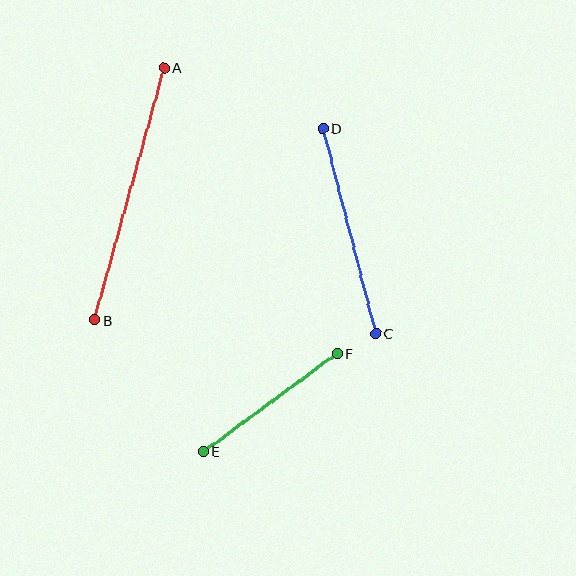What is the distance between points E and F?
The distance is approximately 166 pixels.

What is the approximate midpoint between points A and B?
The midpoint is at approximately (129, 194) pixels.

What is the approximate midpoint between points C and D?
The midpoint is at approximately (349, 231) pixels.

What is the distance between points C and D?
The distance is approximately 212 pixels.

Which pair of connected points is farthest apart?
Points A and B are farthest apart.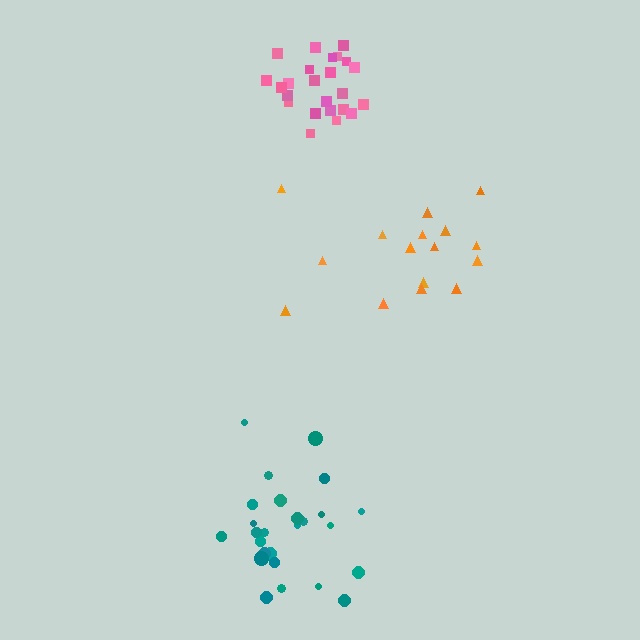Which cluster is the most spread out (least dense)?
Orange.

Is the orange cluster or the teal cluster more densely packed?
Teal.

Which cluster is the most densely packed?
Pink.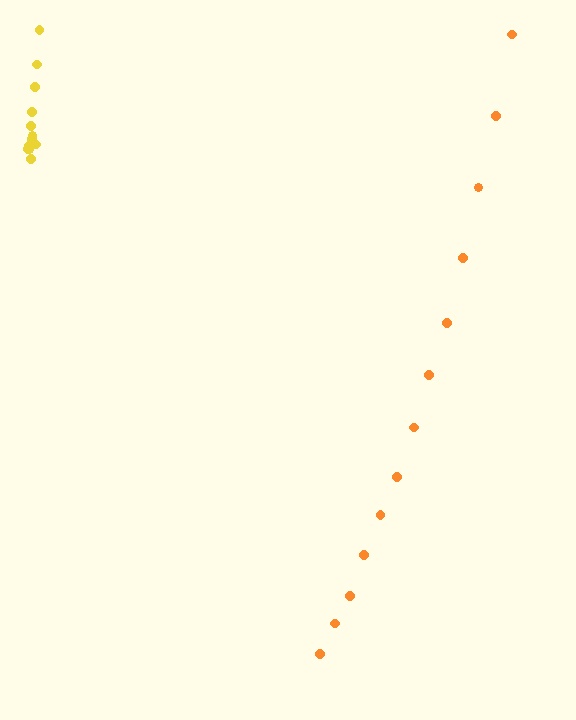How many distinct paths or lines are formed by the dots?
There are 2 distinct paths.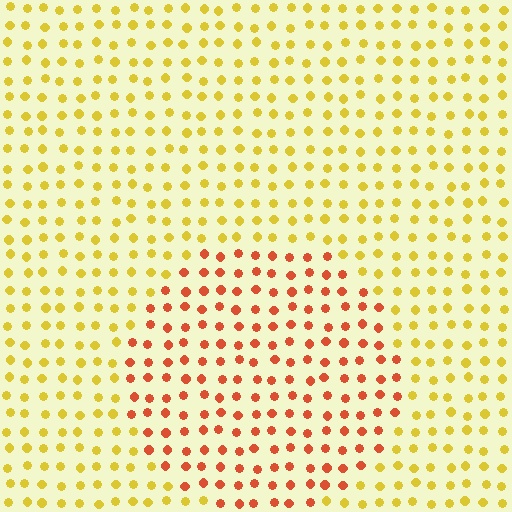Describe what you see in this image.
The image is filled with small yellow elements in a uniform arrangement. A circle-shaped region is visible where the elements are tinted to a slightly different hue, forming a subtle color boundary.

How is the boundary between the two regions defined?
The boundary is defined purely by a slight shift in hue (about 42 degrees). Spacing, size, and orientation are identical on both sides.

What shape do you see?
I see a circle.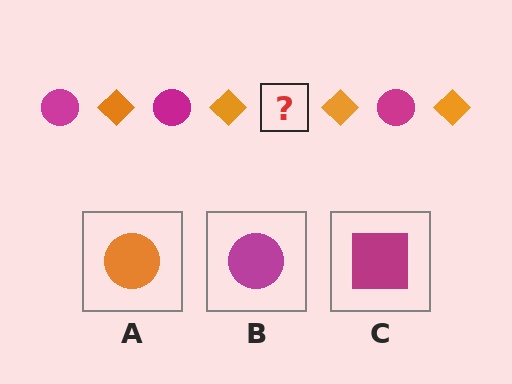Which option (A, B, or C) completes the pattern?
B.